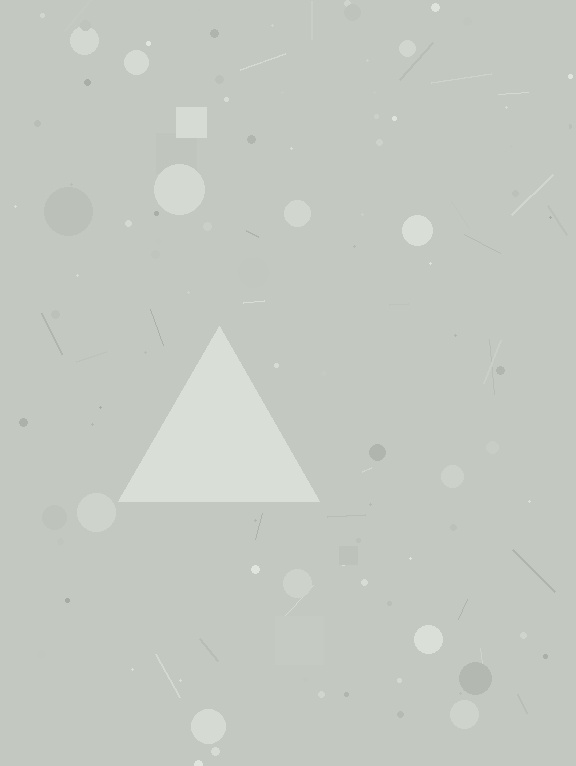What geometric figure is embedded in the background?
A triangle is embedded in the background.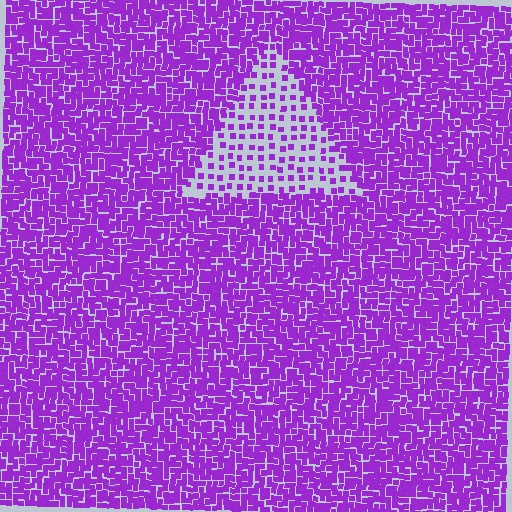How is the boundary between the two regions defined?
The boundary is defined by a change in element density (approximately 2.8x ratio). All elements are the same color, size, and shape.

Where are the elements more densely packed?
The elements are more densely packed outside the triangle boundary.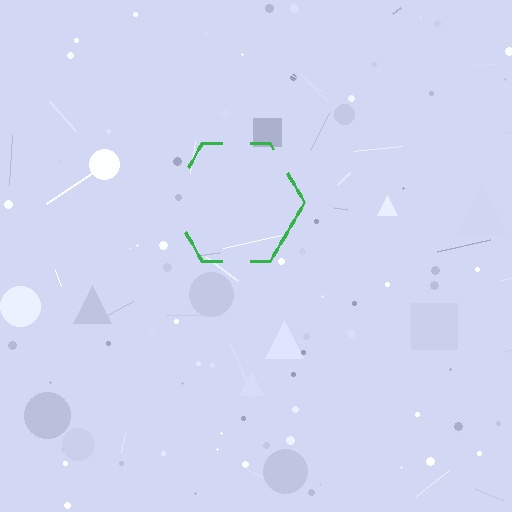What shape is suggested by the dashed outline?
The dashed outline suggests a hexagon.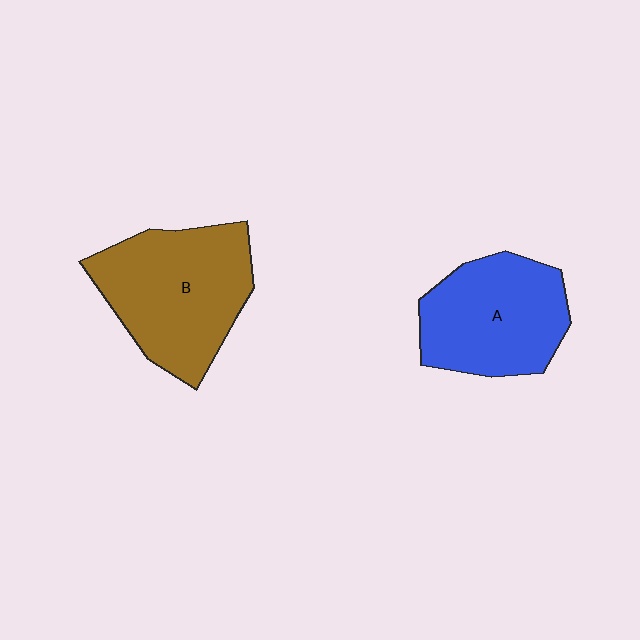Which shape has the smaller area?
Shape A (blue).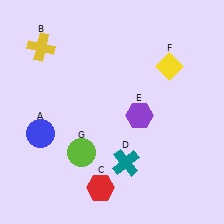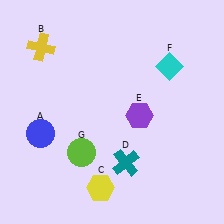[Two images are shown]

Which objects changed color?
C changed from red to yellow. F changed from yellow to cyan.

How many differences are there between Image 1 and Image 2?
There are 2 differences between the two images.